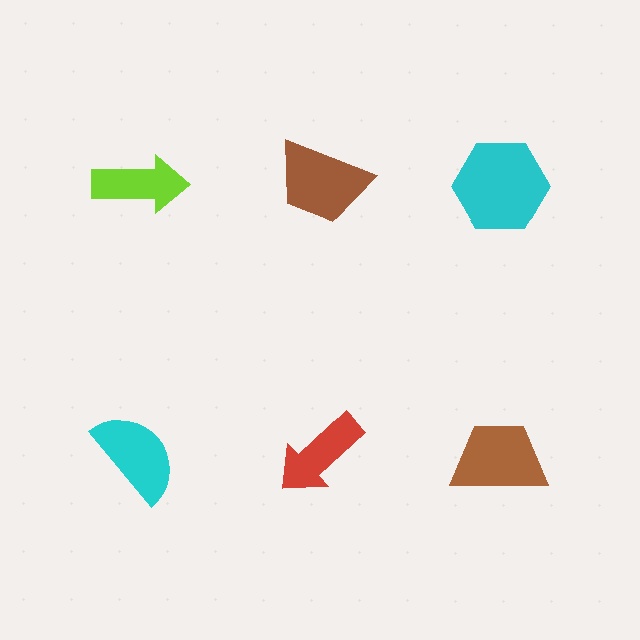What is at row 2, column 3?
A brown trapezoid.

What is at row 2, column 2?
A red arrow.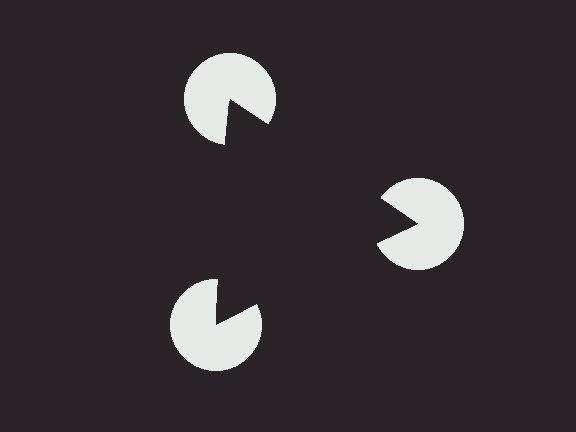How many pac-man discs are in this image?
There are 3 — one at each vertex of the illusory triangle.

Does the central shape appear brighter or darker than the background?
It typically appears slightly darker than the background, even though no actual brightness change is drawn.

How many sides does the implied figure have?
3 sides.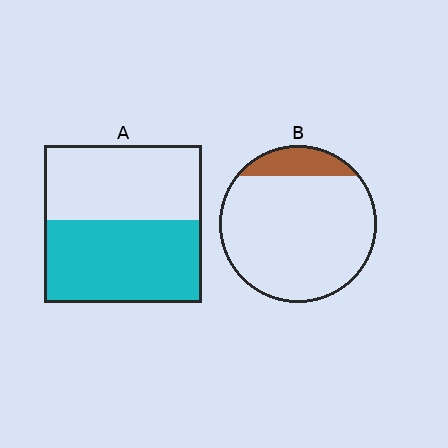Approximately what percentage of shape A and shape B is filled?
A is approximately 55% and B is approximately 15%.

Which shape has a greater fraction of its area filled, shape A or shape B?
Shape A.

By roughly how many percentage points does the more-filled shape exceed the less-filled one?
By roughly 40 percentage points (A over B).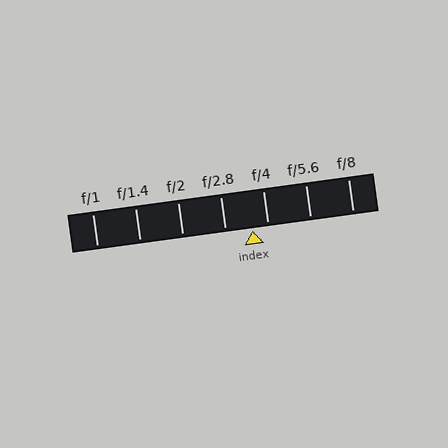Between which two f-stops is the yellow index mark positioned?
The index mark is between f/2.8 and f/4.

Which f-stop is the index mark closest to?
The index mark is closest to f/4.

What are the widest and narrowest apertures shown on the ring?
The widest aperture shown is f/1 and the narrowest is f/8.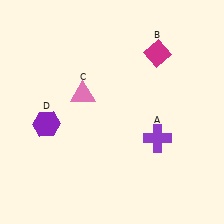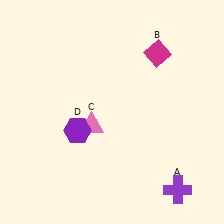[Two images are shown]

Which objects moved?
The objects that moved are: the purple cross (A), the pink triangle (C), the purple hexagon (D).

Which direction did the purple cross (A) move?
The purple cross (A) moved down.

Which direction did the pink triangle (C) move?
The pink triangle (C) moved down.